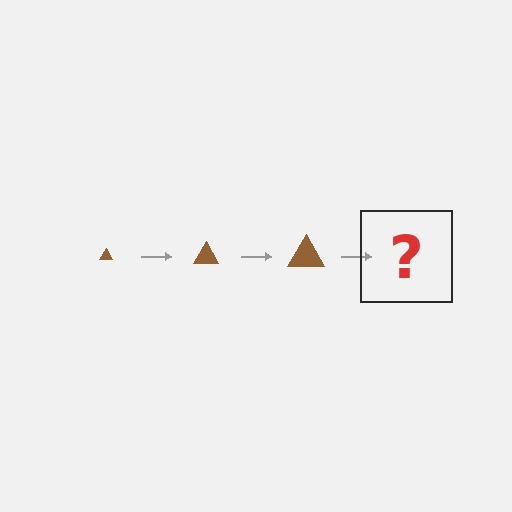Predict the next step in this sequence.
The next step is a brown triangle, larger than the previous one.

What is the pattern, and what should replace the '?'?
The pattern is that the triangle gets progressively larger each step. The '?' should be a brown triangle, larger than the previous one.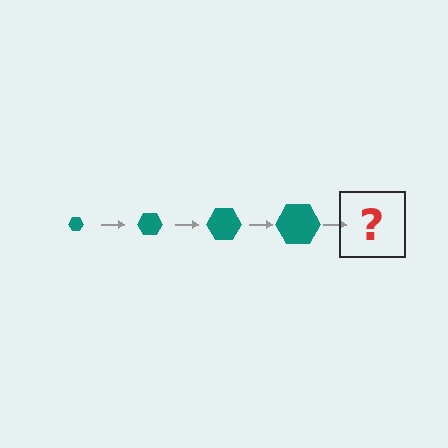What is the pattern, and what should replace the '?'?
The pattern is that the hexagon gets progressively larger each step. The '?' should be a teal hexagon, larger than the previous one.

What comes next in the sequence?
The next element should be a teal hexagon, larger than the previous one.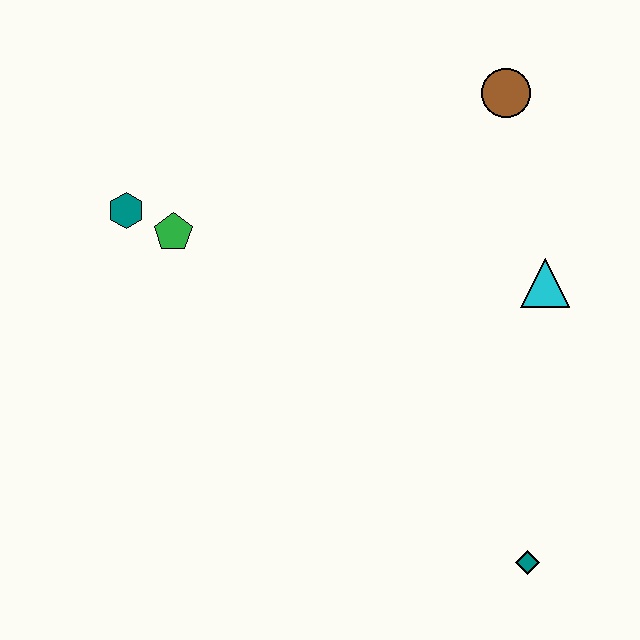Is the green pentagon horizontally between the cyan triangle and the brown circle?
No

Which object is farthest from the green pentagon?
The teal diamond is farthest from the green pentagon.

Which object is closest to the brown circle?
The cyan triangle is closest to the brown circle.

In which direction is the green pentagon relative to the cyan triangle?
The green pentagon is to the left of the cyan triangle.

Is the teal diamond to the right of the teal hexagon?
Yes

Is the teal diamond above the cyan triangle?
No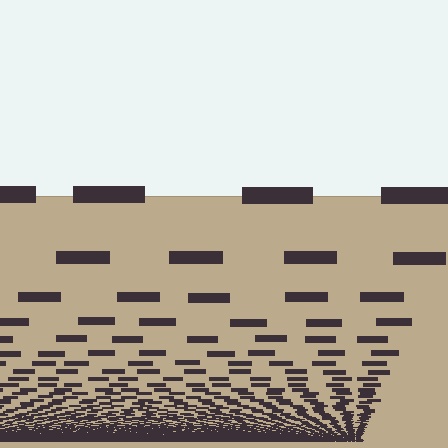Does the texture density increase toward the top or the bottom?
Density increases toward the bottom.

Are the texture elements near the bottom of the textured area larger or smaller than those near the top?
Smaller. The gradient is inverted — elements near the bottom are smaller and denser.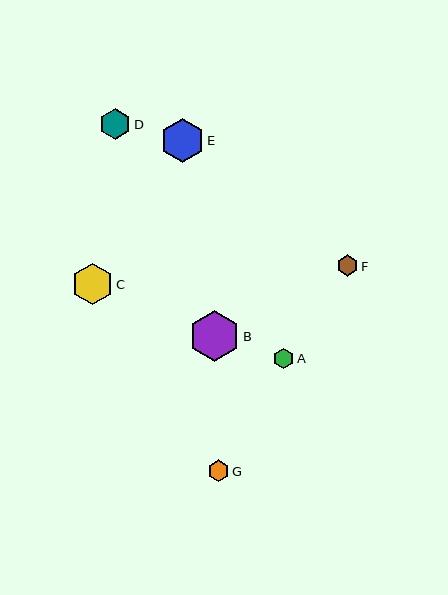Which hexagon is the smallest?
Hexagon A is the smallest with a size of approximately 20 pixels.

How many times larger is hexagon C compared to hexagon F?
Hexagon C is approximately 1.9 times the size of hexagon F.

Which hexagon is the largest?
Hexagon B is the largest with a size of approximately 51 pixels.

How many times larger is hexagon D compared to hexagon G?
Hexagon D is approximately 1.4 times the size of hexagon G.